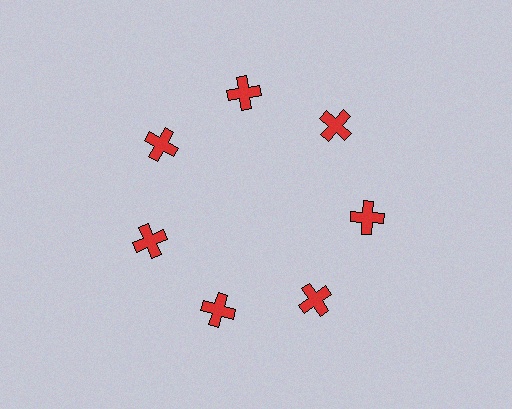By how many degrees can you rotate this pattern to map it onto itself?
The pattern maps onto itself every 51 degrees of rotation.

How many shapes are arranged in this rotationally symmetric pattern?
There are 7 shapes, arranged in 7 groups of 1.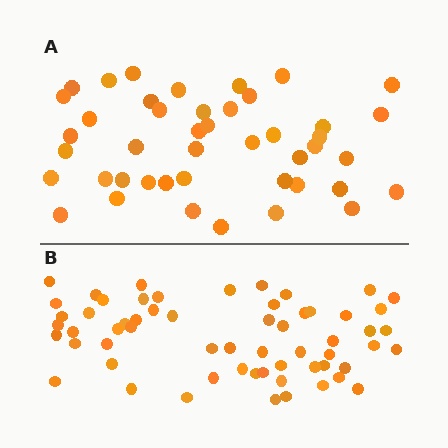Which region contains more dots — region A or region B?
Region B (the bottom region) has more dots.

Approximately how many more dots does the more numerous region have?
Region B has approximately 15 more dots than region A.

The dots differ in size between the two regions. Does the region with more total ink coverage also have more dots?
No. Region A has more total ink coverage because its dots are larger, but region B actually contains more individual dots. Total area can be misleading — the number of items is what matters here.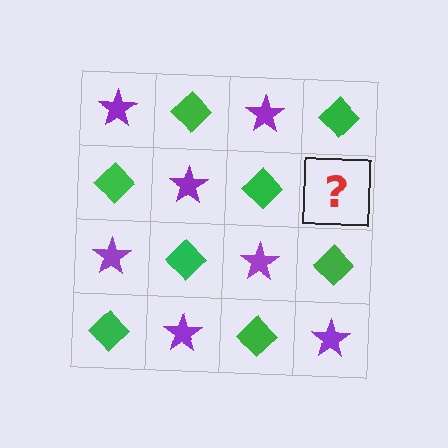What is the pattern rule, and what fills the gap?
The rule is that it alternates purple star and green diamond in a checkerboard pattern. The gap should be filled with a purple star.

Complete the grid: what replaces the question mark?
The question mark should be replaced with a purple star.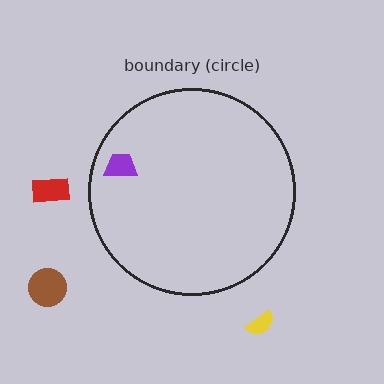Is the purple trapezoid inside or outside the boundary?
Inside.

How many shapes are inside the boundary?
1 inside, 3 outside.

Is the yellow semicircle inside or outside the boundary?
Outside.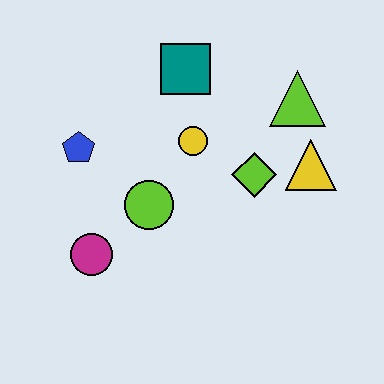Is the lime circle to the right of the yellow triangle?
No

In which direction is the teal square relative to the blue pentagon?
The teal square is to the right of the blue pentagon.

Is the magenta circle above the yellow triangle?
No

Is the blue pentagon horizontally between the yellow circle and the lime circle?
No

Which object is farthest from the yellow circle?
The magenta circle is farthest from the yellow circle.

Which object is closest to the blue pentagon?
The lime circle is closest to the blue pentagon.